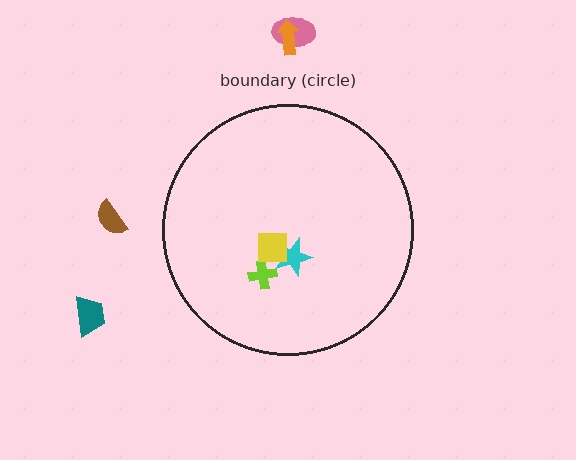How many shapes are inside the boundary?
3 inside, 4 outside.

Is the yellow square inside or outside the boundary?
Inside.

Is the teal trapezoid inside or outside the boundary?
Outside.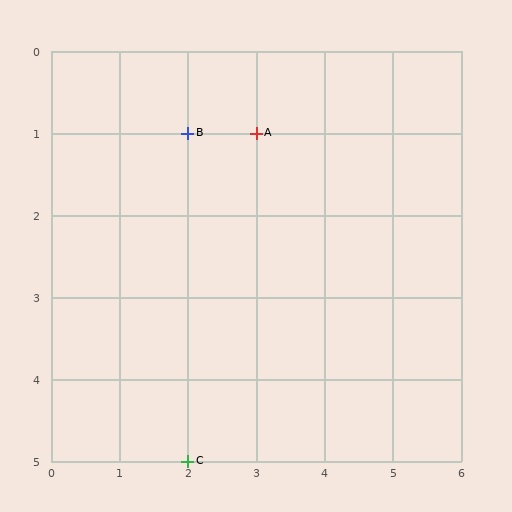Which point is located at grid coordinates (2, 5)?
Point C is at (2, 5).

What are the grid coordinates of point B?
Point B is at grid coordinates (2, 1).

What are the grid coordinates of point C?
Point C is at grid coordinates (2, 5).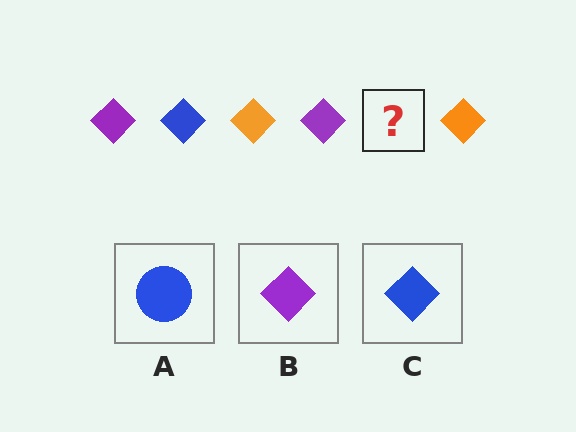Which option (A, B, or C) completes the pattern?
C.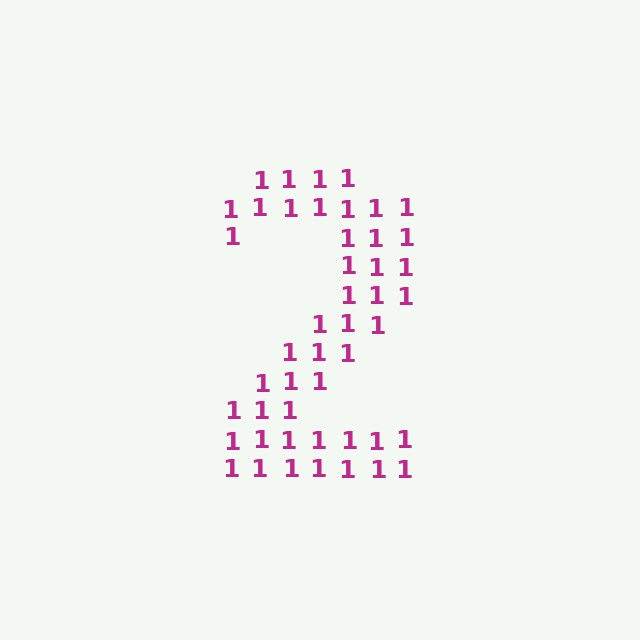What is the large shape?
The large shape is the digit 2.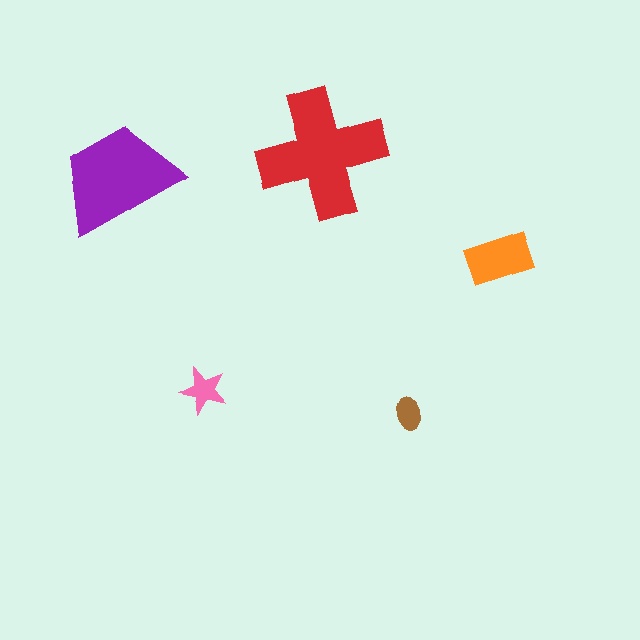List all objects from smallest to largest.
The brown ellipse, the pink star, the orange rectangle, the purple trapezoid, the red cross.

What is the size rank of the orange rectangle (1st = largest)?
3rd.